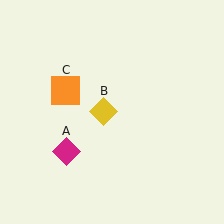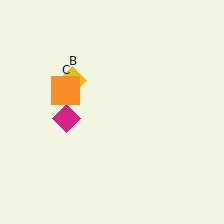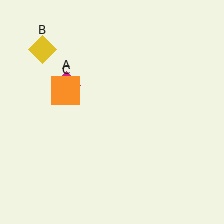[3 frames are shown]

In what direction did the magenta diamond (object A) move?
The magenta diamond (object A) moved up.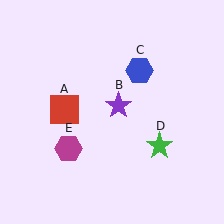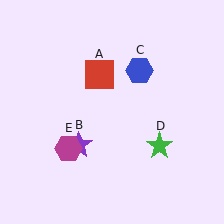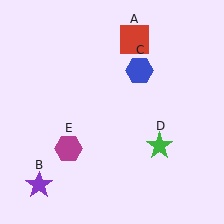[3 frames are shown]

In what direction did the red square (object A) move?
The red square (object A) moved up and to the right.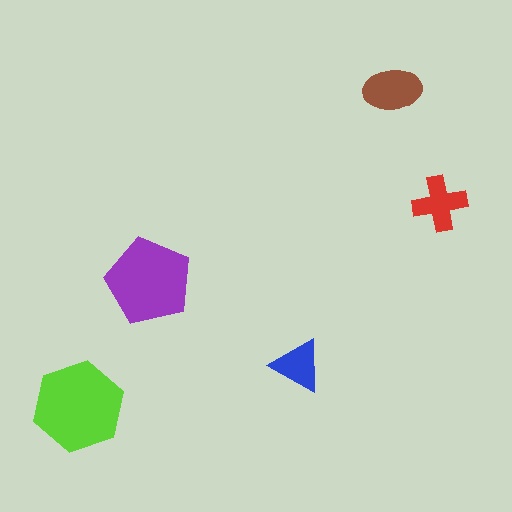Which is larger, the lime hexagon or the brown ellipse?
The lime hexagon.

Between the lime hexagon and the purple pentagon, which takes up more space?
The lime hexagon.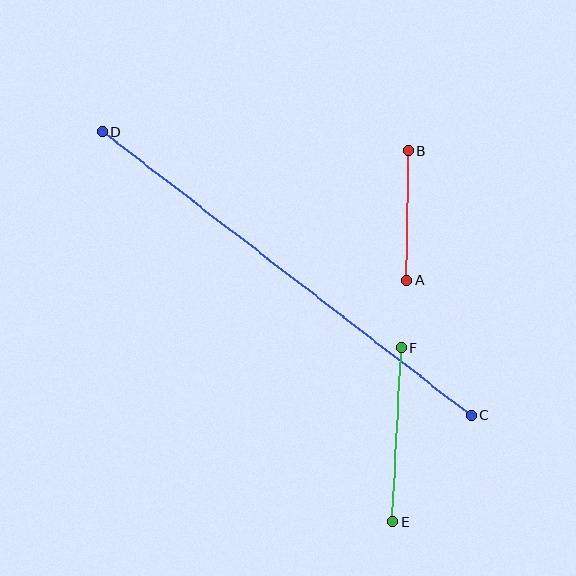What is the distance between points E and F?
The distance is approximately 174 pixels.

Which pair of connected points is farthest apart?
Points C and D are farthest apart.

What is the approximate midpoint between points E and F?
The midpoint is at approximately (397, 435) pixels.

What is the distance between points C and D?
The distance is approximately 466 pixels.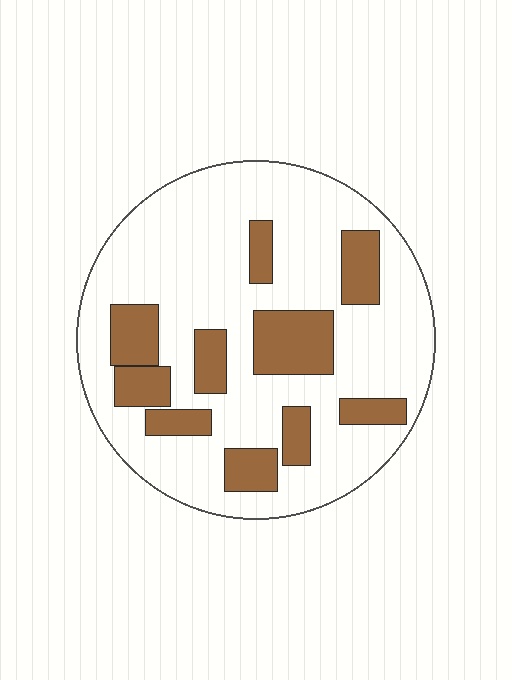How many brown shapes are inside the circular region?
10.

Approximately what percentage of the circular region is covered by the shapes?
Approximately 25%.